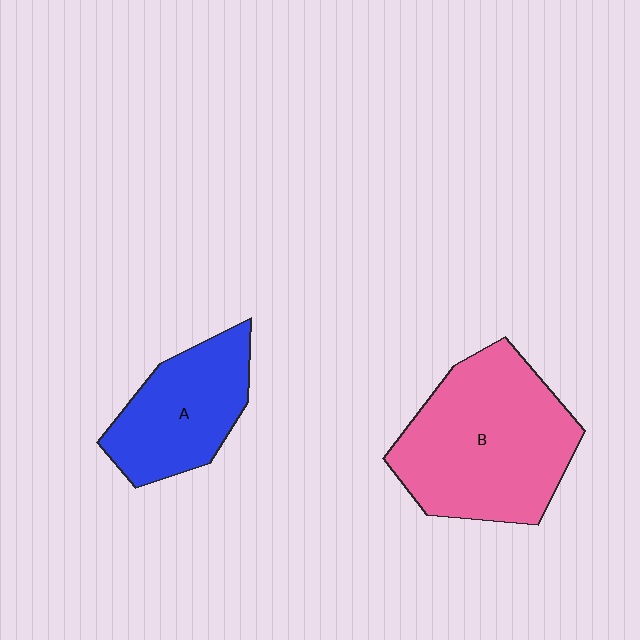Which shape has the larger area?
Shape B (pink).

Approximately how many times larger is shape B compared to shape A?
Approximately 1.6 times.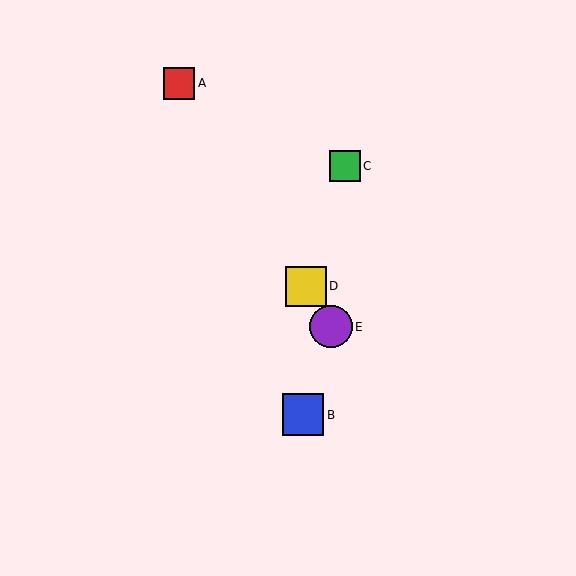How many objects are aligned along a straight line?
3 objects (A, D, E) are aligned along a straight line.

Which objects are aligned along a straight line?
Objects A, D, E are aligned along a straight line.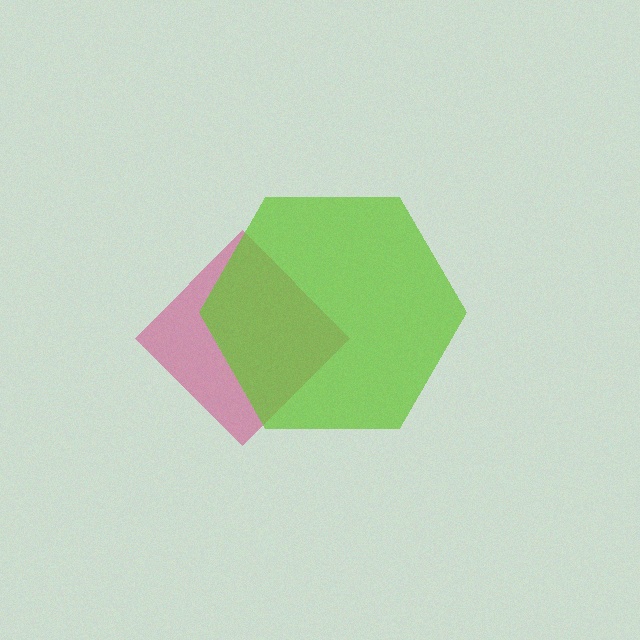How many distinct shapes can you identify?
There are 2 distinct shapes: a magenta diamond, a lime hexagon.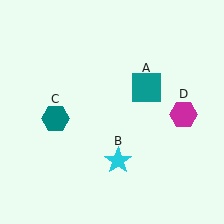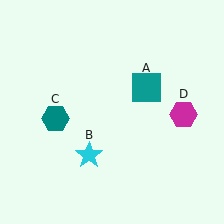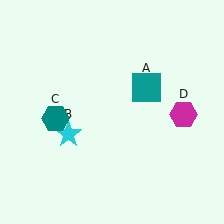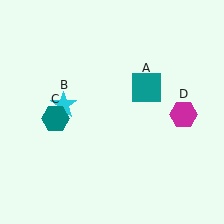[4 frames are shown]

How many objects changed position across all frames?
1 object changed position: cyan star (object B).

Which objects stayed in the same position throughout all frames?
Teal square (object A) and teal hexagon (object C) and magenta hexagon (object D) remained stationary.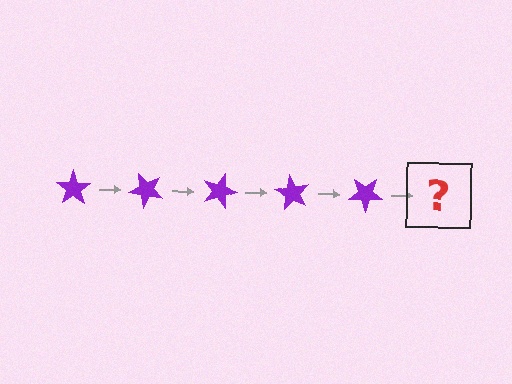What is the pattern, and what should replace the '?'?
The pattern is that the star rotates 45 degrees each step. The '?' should be a purple star rotated 225 degrees.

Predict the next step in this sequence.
The next step is a purple star rotated 225 degrees.